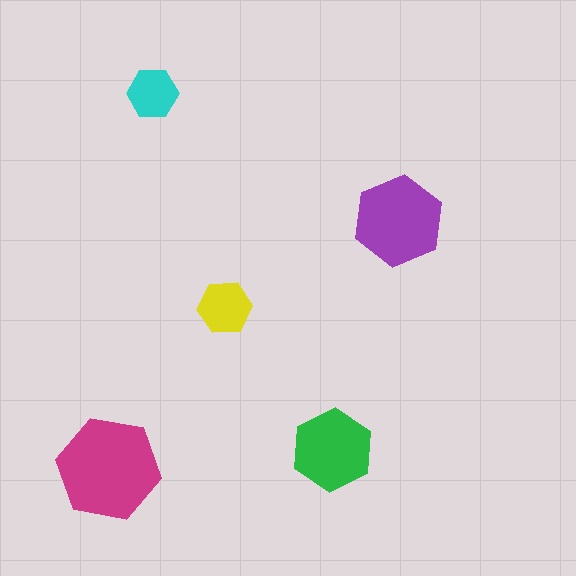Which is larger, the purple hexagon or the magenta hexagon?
The magenta one.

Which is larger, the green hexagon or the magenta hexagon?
The magenta one.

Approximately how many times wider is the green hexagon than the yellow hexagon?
About 1.5 times wider.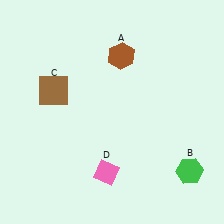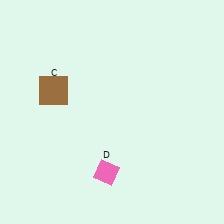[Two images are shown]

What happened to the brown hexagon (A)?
The brown hexagon (A) was removed in Image 2. It was in the top-right area of Image 1.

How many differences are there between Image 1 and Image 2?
There are 2 differences between the two images.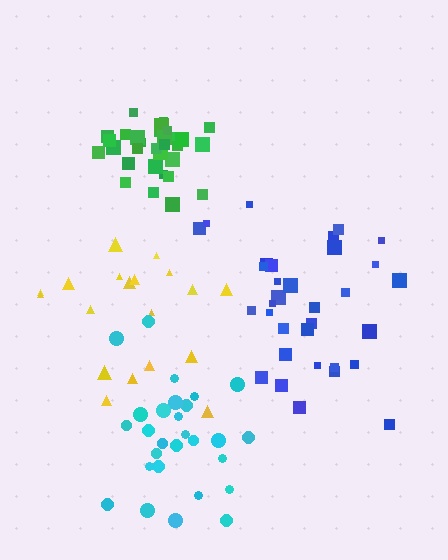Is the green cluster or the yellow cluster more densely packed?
Green.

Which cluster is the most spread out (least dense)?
Yellow.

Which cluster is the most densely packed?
Green.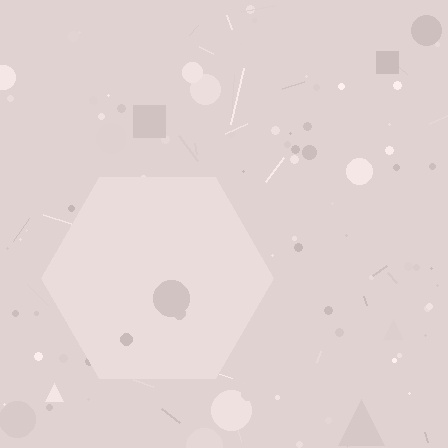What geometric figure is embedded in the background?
A hexagon is embedded in the background.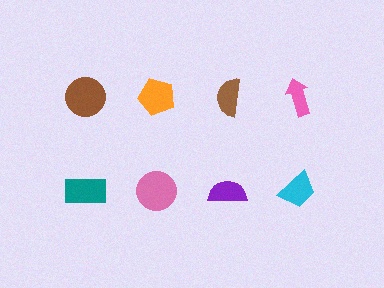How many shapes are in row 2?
4 shapes.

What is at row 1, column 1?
A brown circle.